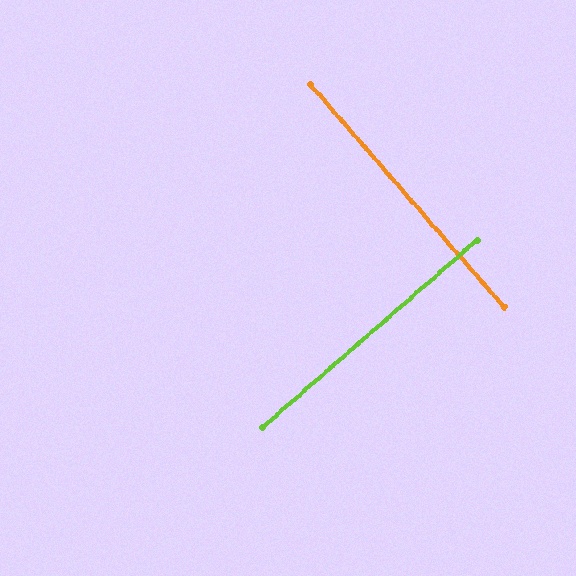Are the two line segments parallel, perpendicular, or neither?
Perpendicular — they meet at approximately 90°.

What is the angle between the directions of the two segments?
Approximately 90 degrees.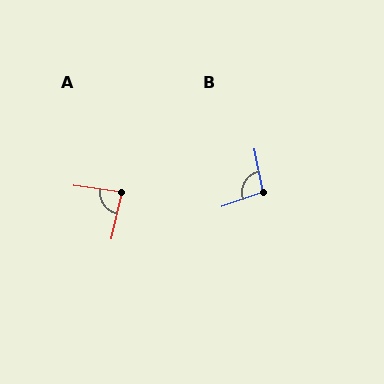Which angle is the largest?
B, at approximately 99 degrees.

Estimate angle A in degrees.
Approximately 85 degrees.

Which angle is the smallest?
A, at approximately 85 degrees.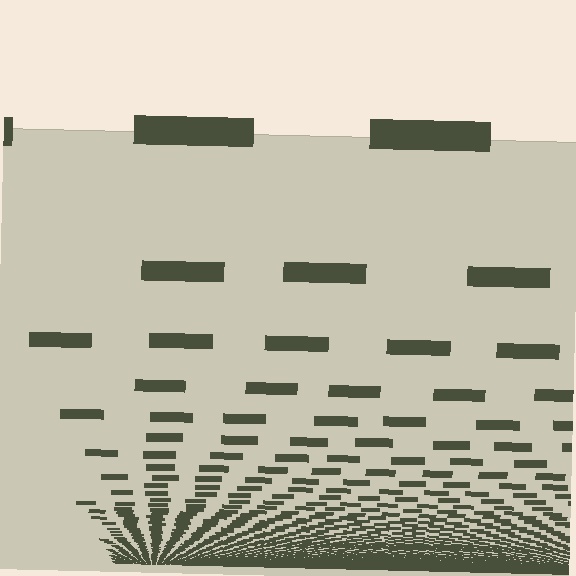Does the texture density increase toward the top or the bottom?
Density increases toward the bottom.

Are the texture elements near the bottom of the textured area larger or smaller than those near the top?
Smaller. The gradient is inverted — elements near the bottom are smaller and denser.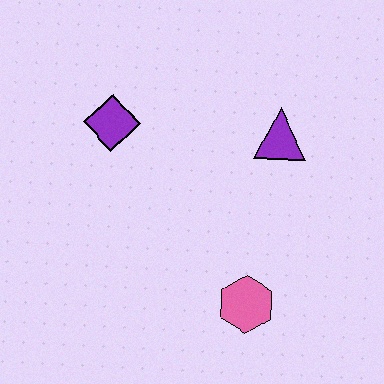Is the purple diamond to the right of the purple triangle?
No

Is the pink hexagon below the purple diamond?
Yes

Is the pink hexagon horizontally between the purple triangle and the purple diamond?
Yes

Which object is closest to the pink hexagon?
The purple triangle is closest to the pink hexagon.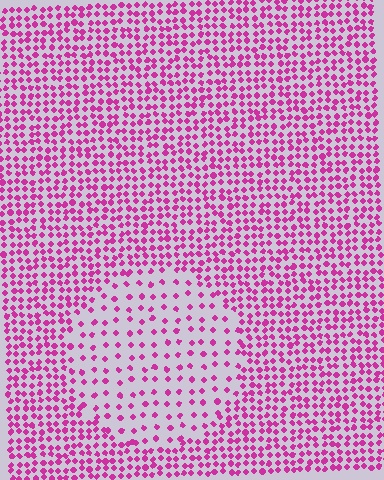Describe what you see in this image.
The image contains small magenta elements arranged at two different densities. A circle-shaped region is visible where the elements are less densely packed than the surrounding area.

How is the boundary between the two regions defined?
The boundary is defined by a change in element density (approximately 2.4x ratio). All elements are the same color, size, and shape.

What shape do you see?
I see a circle.